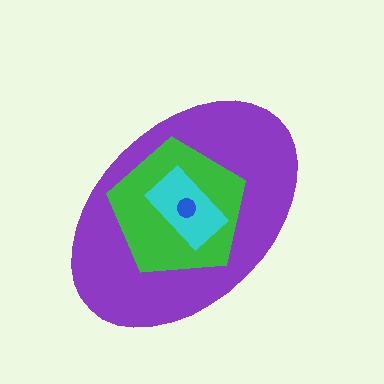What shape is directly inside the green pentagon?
The cyan rectangle.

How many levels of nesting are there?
4.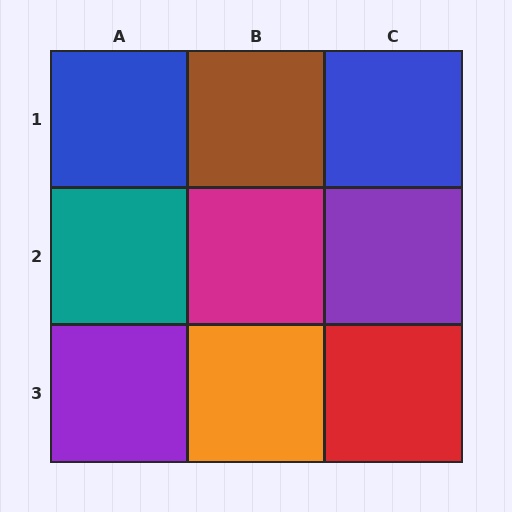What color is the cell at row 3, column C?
Red.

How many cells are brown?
1 cell is brown.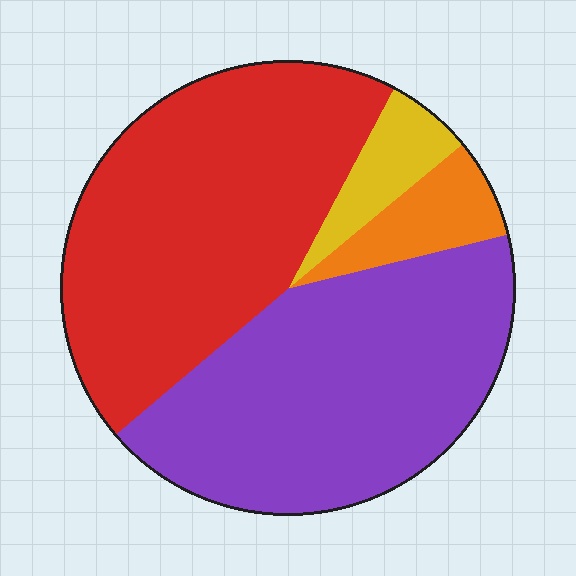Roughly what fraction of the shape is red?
Red covers around 45% of the shape.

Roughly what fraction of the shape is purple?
Purple takes up about two fifths (2/5) of the shape.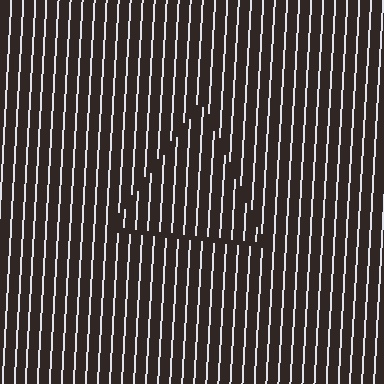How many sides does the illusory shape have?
3 sides — the line-ends trace a triangle.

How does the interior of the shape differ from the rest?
The interior of the shape contains the same grating, shifted by half a period — the contour is defined by the phase discontinuity where line-ends from the inner and outer gratings abut.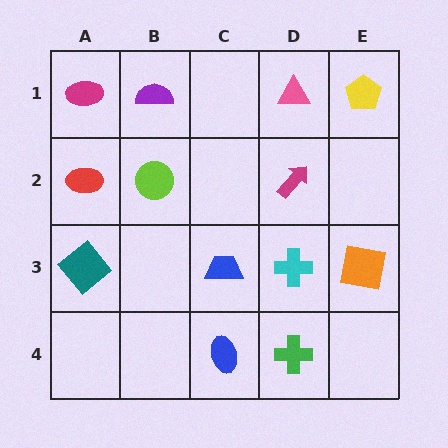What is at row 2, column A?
A red ellipse.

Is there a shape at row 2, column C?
No, that cell is empty.